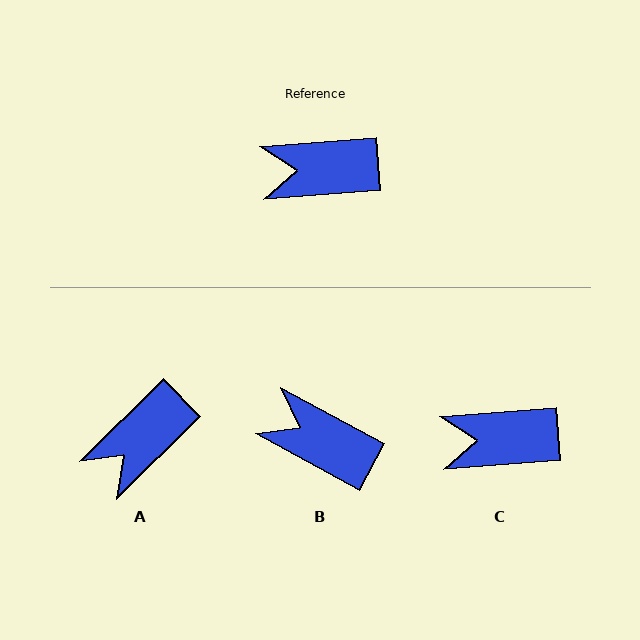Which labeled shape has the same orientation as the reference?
C.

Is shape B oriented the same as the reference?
No, it is off by about 33 degrees.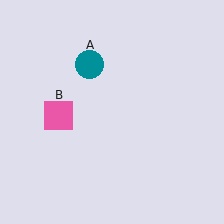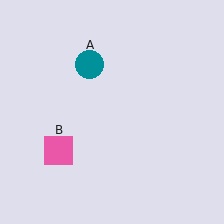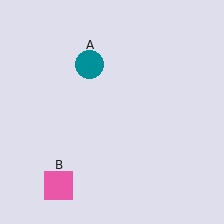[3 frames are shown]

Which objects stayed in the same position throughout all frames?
Teal circle (object A) remained stationary.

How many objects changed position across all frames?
1 object changed position: pink square (object B).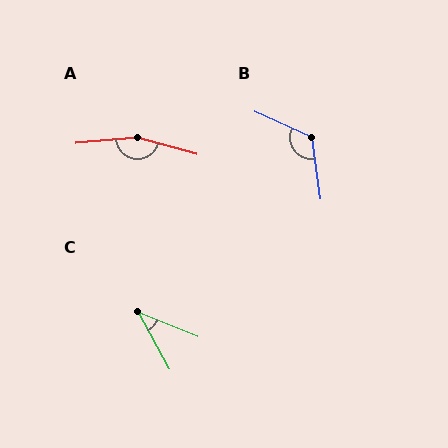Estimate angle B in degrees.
Approximately 122 degrees.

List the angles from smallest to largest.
C (39°), B (122°), A (160°).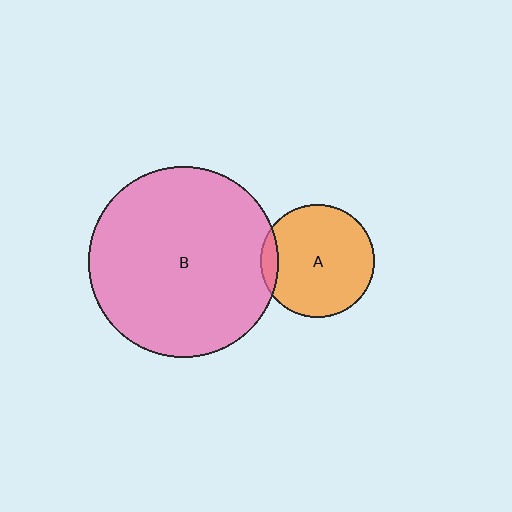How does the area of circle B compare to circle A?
Approximately 2.8 times.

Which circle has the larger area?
Circle B (pink).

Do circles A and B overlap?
Yes.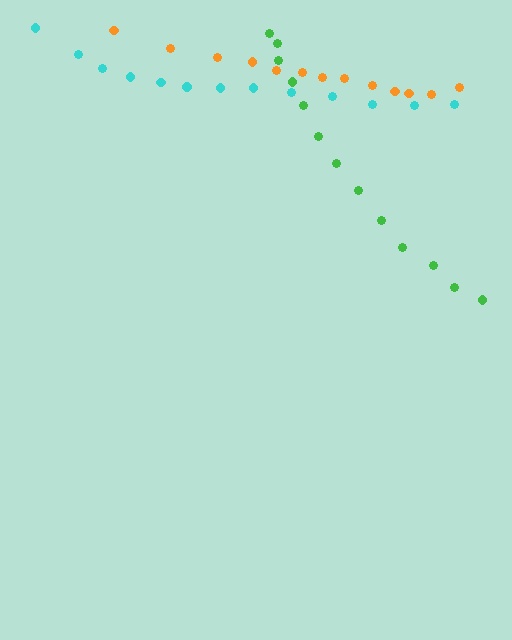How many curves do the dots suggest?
There are 3 distinct paths.